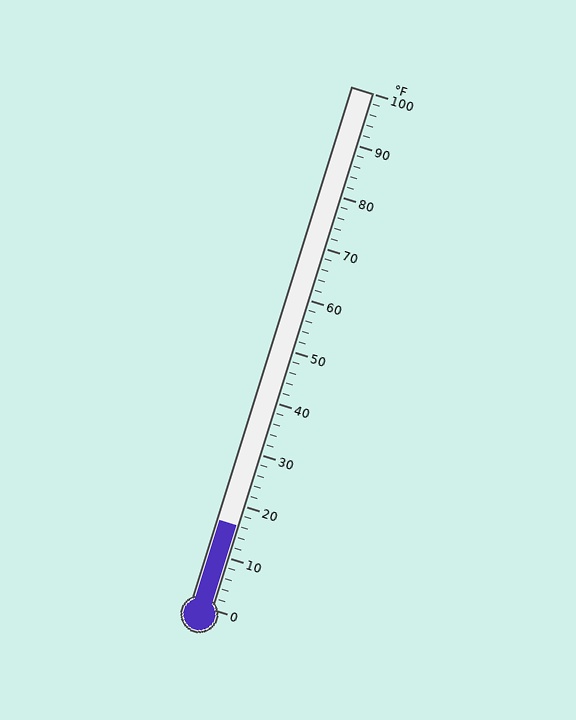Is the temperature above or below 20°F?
The temperature is below 20°F.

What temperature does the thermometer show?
The thermometer shows approximately 16°F.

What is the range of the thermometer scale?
The thermometer scale ranges from 0°F to 100°F.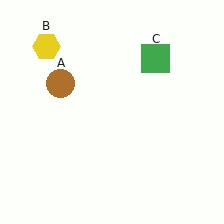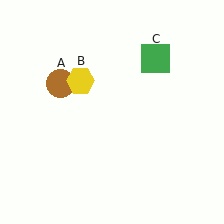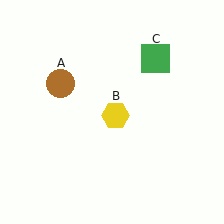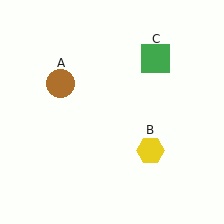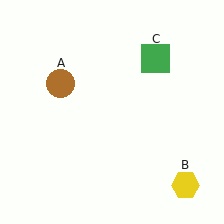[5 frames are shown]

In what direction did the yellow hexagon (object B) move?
The yellow hexagon (object B) moved down and to the right.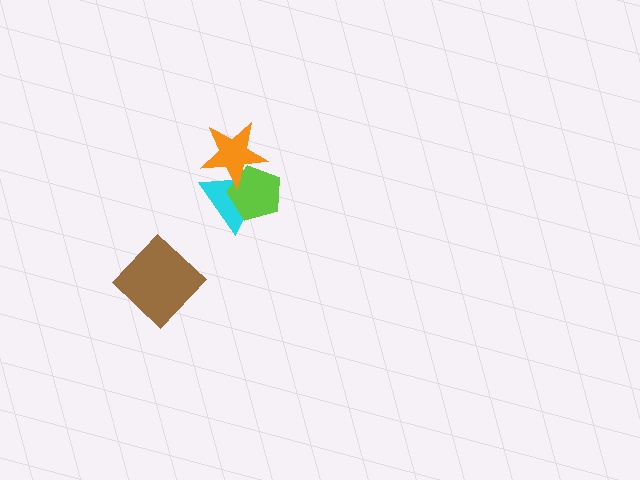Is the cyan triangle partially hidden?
Yes, it is partially covered by another shape.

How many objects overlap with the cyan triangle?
2 objects overlap with the cyan triangle.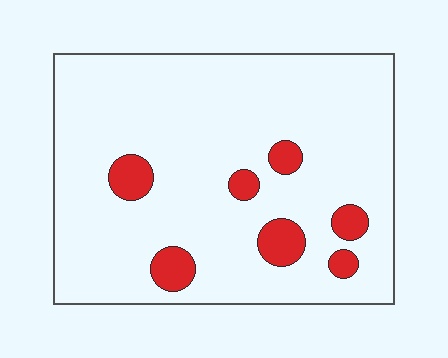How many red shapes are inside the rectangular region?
7.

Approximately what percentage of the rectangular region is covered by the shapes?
Approximately 10%.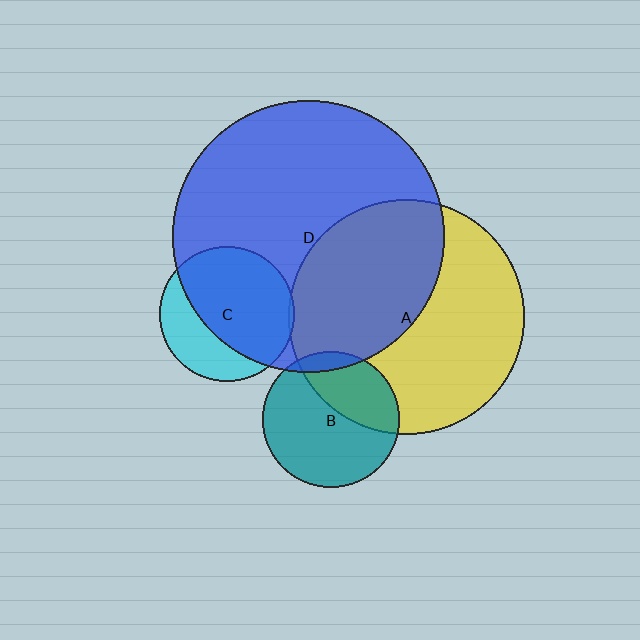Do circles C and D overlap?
Yes.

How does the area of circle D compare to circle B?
Approximately 4.0 times.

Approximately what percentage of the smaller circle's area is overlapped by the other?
Approximately 65%.